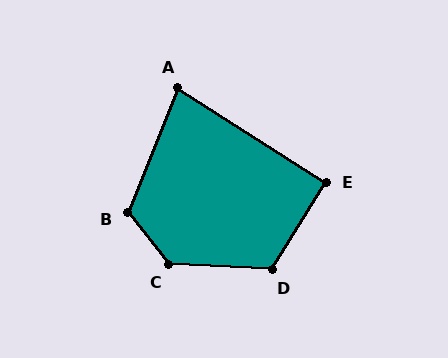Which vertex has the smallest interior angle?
A, at approximately 80 degrees.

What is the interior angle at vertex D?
Approximately 119 degrees (obtuse).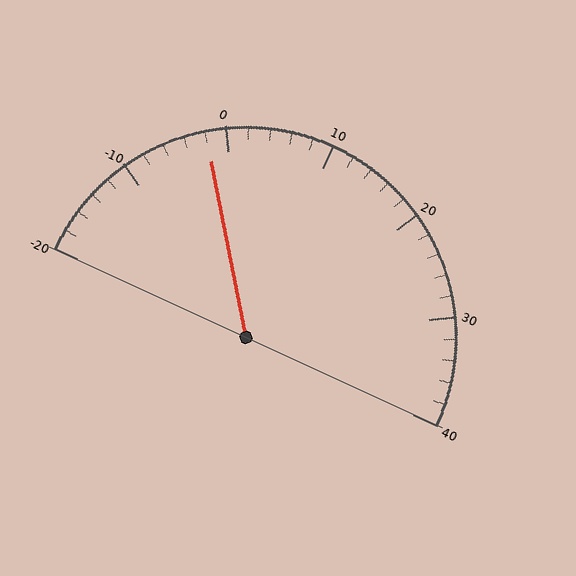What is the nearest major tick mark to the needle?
The nearest major tick mark is 0.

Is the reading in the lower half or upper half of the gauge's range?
The reading is in the lower half of the range (-20 to 40).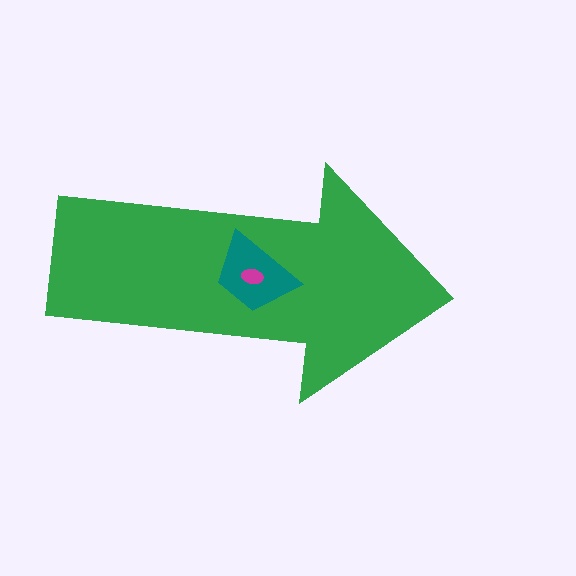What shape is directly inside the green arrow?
The teal trapezoid.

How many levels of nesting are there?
3.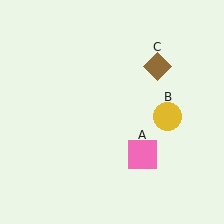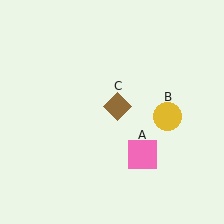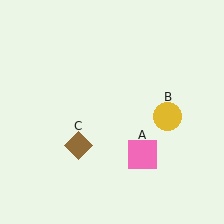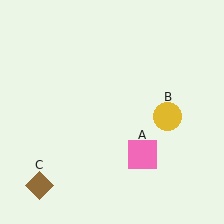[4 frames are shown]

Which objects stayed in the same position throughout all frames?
Pink square (object A) and yellow circle (object B) remained stationary.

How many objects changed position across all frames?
1 object changed position: brown diamond (object C).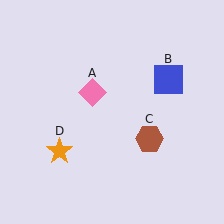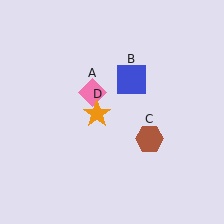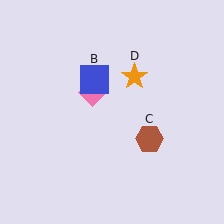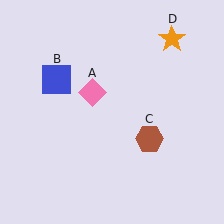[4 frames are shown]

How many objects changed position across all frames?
2 objects changed position: blue square (object B), orange star (object D).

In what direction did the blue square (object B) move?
The blue square (object B) moved left.